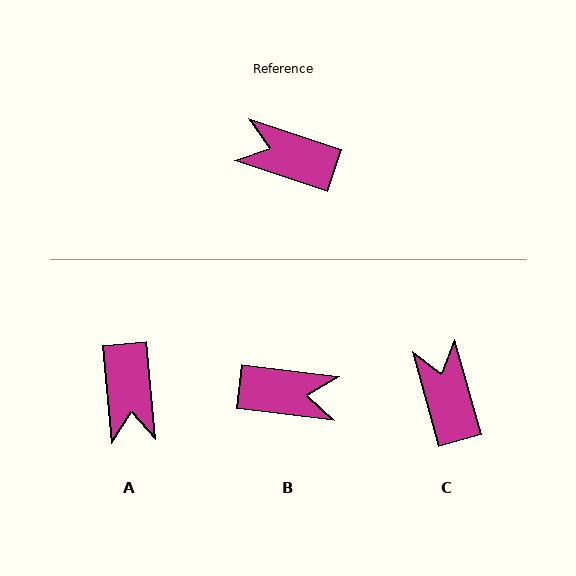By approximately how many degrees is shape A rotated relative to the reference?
Approximately 114 degrees counter-clockwise.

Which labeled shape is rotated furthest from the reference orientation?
B, about 169 degrees away.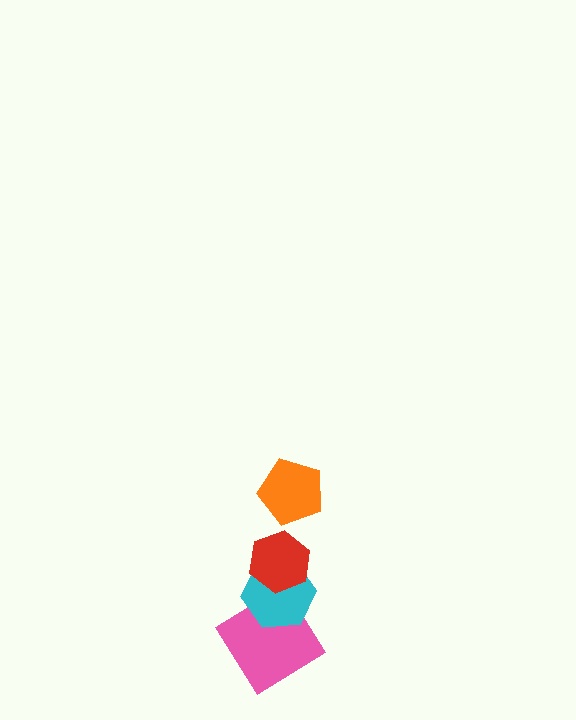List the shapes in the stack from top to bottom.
From top to bottom: the orange pentagon, the red hexagon, the cyan hexagon, the pink diamond.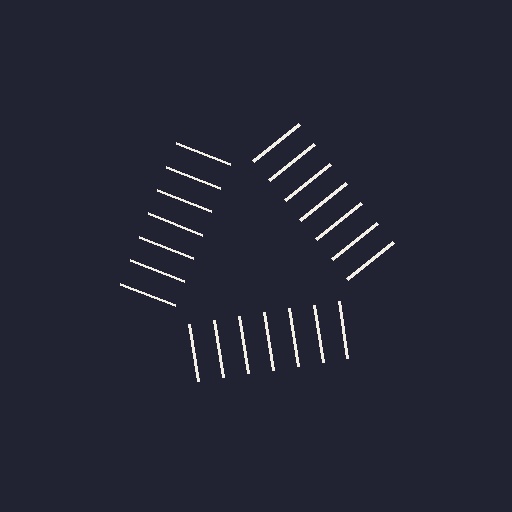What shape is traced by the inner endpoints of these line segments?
An illusory triangle — the line segments terminate on its edges but no continuous stroke is drawn.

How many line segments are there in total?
21 — 7 along each of the 3 edges.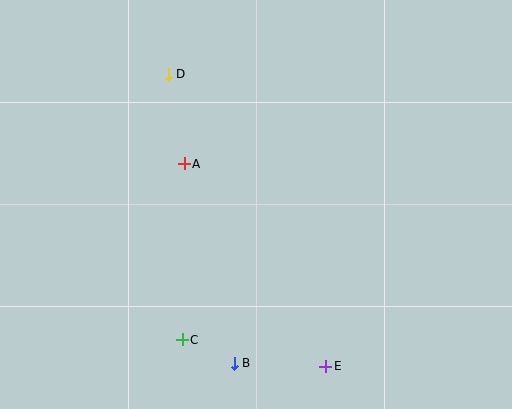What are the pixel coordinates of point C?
Point C is at (182, 340).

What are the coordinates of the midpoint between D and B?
The midpoint between D and B is at (201, 219).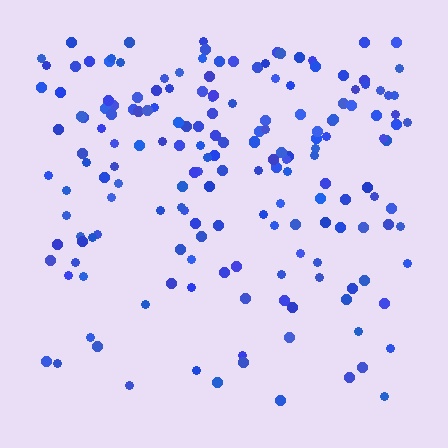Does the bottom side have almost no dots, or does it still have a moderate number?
Still a moderate number, just noticeably fewer than the top.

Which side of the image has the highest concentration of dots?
The top.